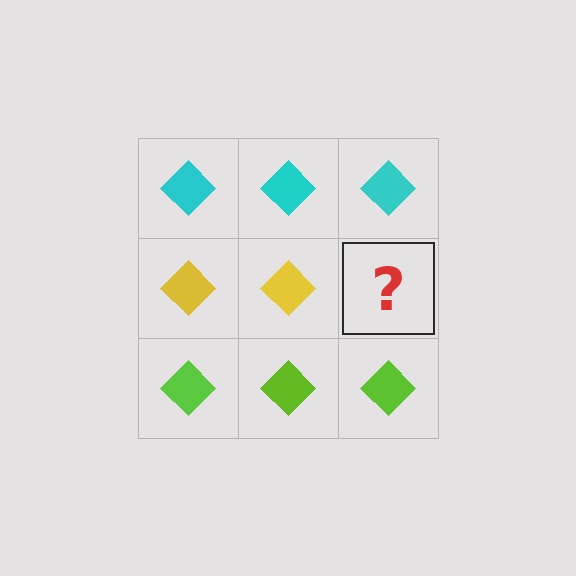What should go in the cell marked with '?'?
The missing cell should contain a yellow diamond.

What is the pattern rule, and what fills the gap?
The rule is that each row has a consistent color. The gap should be filled with a yellow diamond.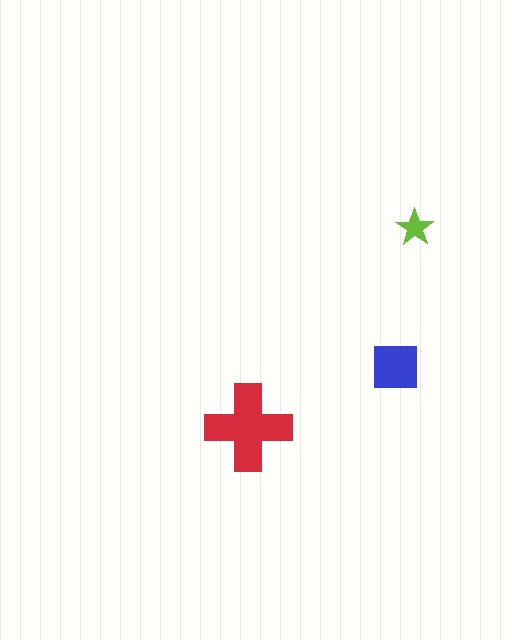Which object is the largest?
The red cross.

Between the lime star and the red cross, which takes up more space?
The red cross.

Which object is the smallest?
The lime star.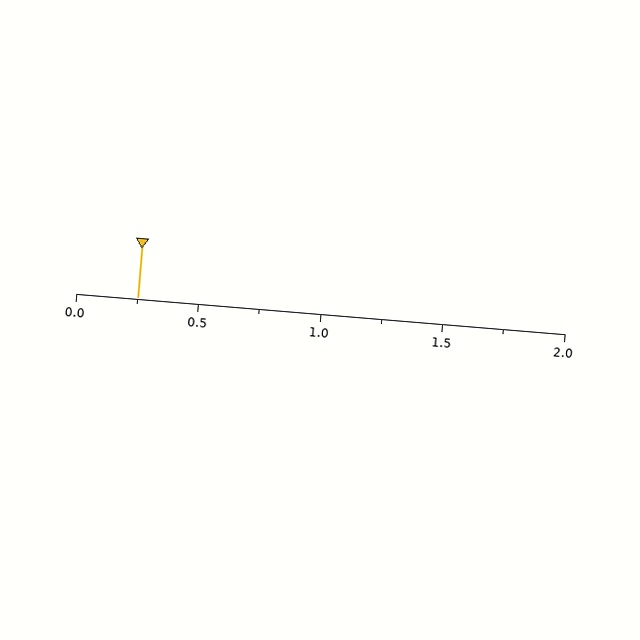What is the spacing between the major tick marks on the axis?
The major ticks are spaced 0.5 apart.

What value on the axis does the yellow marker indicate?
The marker indicates approximately 0.25.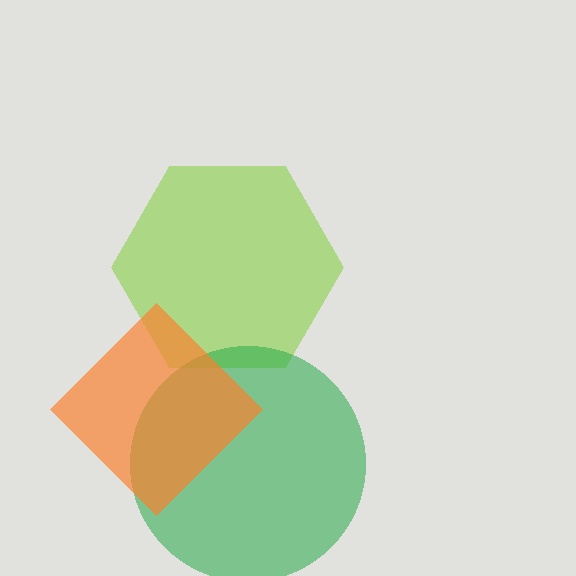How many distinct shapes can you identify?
There are 3 distinct shapes: a lime hexagon, a green circle, an orange diamond.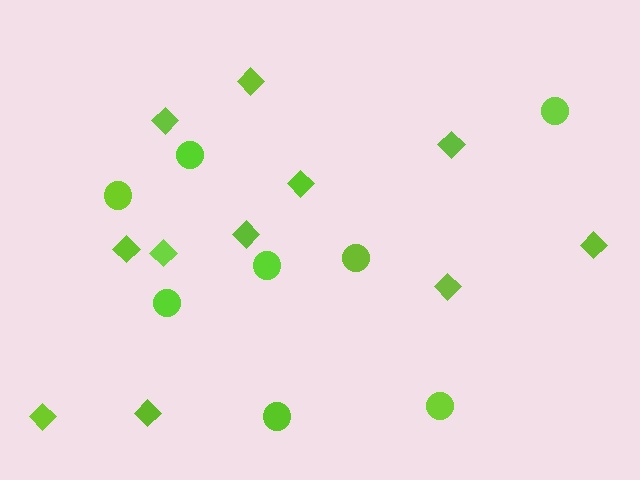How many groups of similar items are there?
There are 2 groups: one group of circles (8) and one group of diamonds (11).